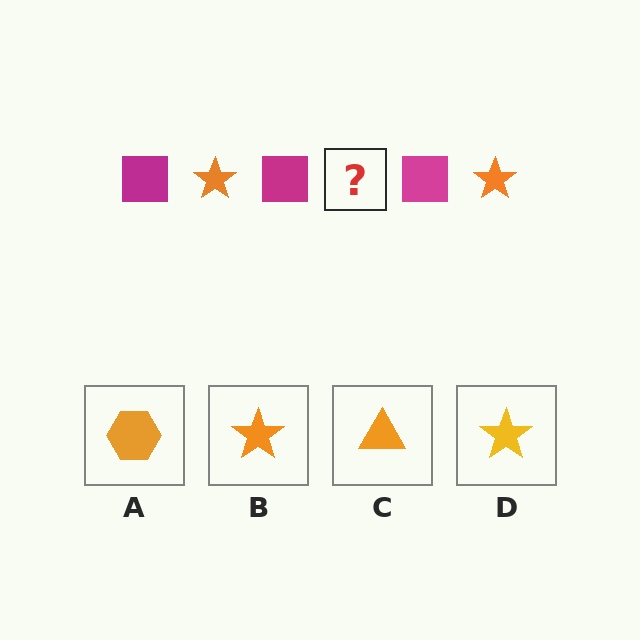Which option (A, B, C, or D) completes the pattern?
B.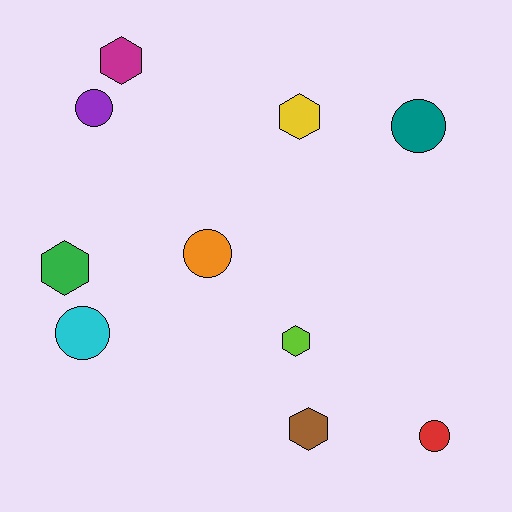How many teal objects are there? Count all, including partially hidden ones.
There is 1 teal object.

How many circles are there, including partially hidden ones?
There are 5 circles.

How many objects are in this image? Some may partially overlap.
There are 10 objects.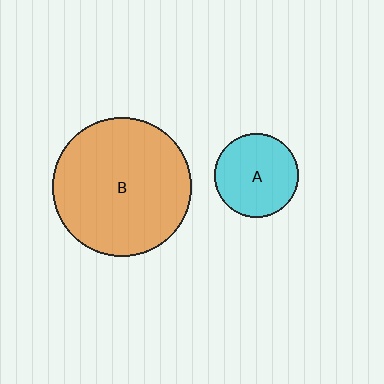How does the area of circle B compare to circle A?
Approximately 2.8 times.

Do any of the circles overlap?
No, none of the circles overlap.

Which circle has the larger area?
Circle B (orange).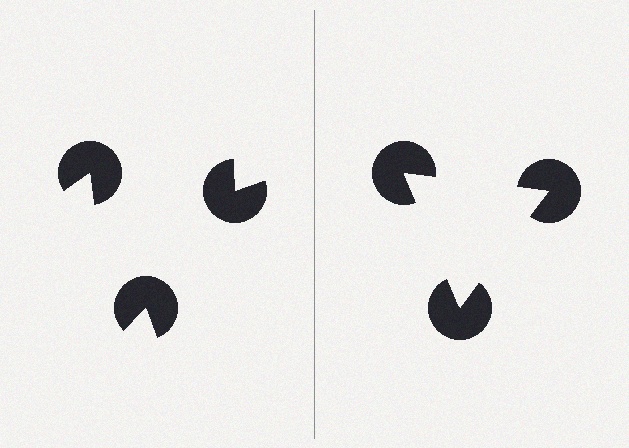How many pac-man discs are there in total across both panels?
6 — 3 on each side.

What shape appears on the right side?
An illusory triangle.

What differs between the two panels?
The pac-man discs are positioned identically on both sides; only the wedge orientations differ. On the right they align to a triangle; on the left they are misaligned.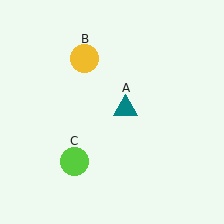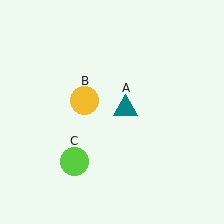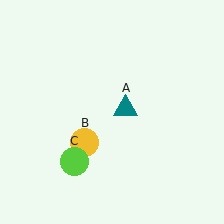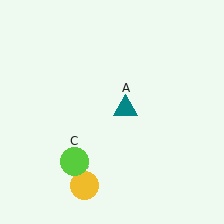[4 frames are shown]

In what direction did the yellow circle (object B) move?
The yellow circle (object B) moved down.